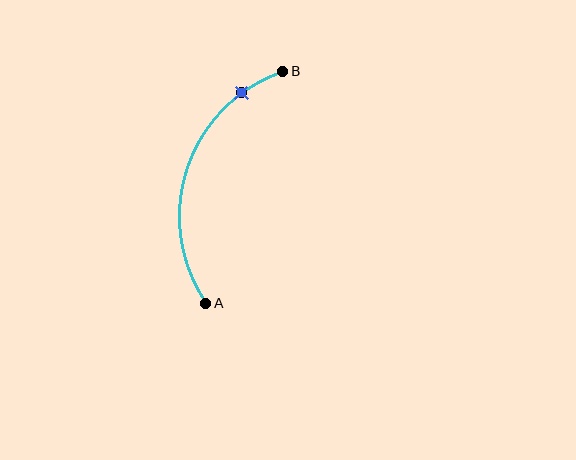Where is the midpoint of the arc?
The arc midpoint is the point on the curve farthest from the straight line joining A and B. It sits to the left of that line.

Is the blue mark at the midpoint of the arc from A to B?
No. The blue mark lies on the arc but is closer to endpoint B. The arc midpoint would be at the point on the curve equidistant along the arc from both A and B.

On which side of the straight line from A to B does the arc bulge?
The arc bulges to the left of the straight line connecting A and B.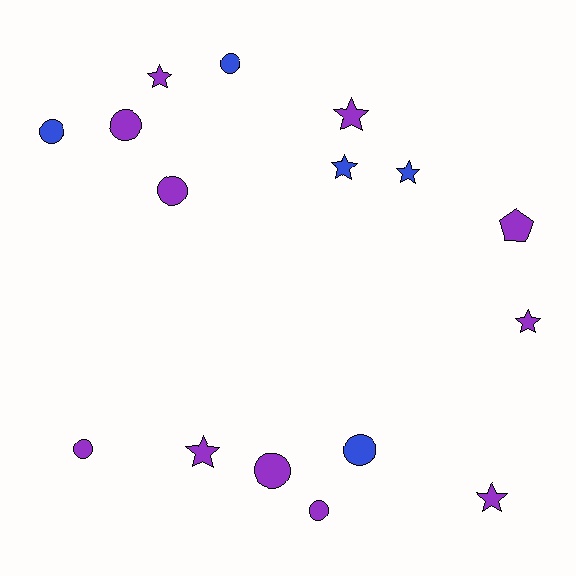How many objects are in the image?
There are 16 objects.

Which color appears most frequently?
Purple, with 11 objects.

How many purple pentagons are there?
There is 1 purple pentagon.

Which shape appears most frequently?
Circle, with 8 objects.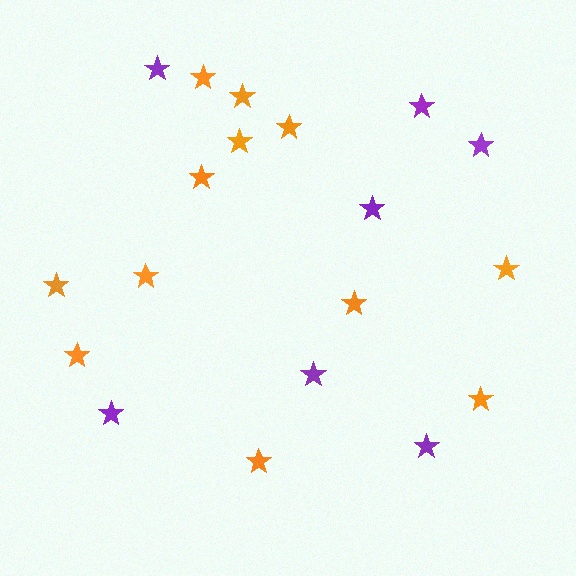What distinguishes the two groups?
There are 2 groups: one group of purple stars (7) and one group of orange stars (12).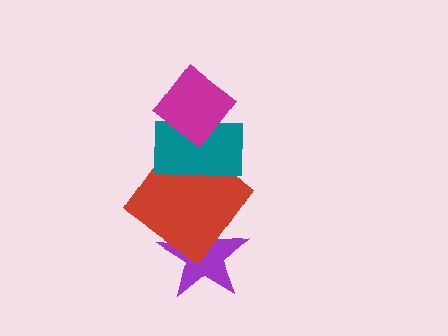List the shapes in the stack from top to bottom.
From top to bottom: the magenta diamond, the teal rectangle, the red diamond, the purple star.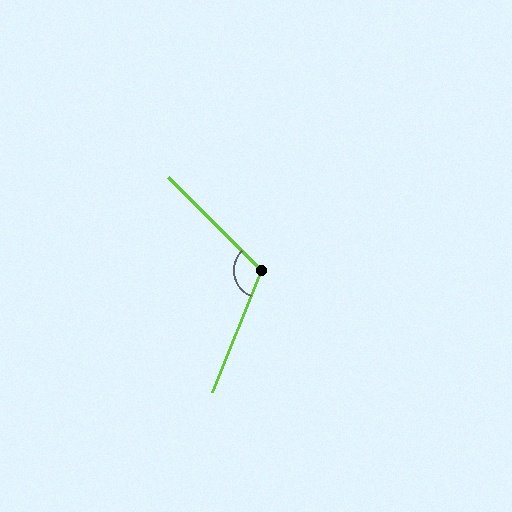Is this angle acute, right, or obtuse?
It is obtuse.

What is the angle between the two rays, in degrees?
Approximately 113 degrees.